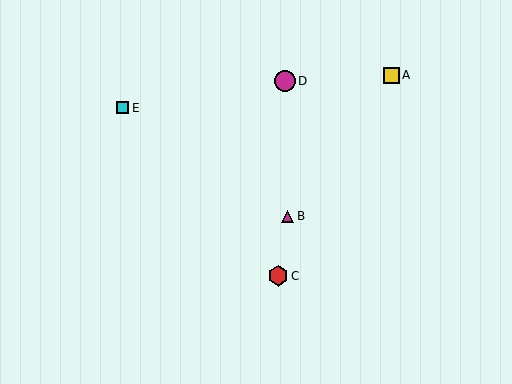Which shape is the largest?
The magenta circle (labeled D) is the largest.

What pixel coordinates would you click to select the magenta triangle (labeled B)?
Click at (288, 216) to select the magenta triangle B.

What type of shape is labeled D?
Shape D is a magenta circle.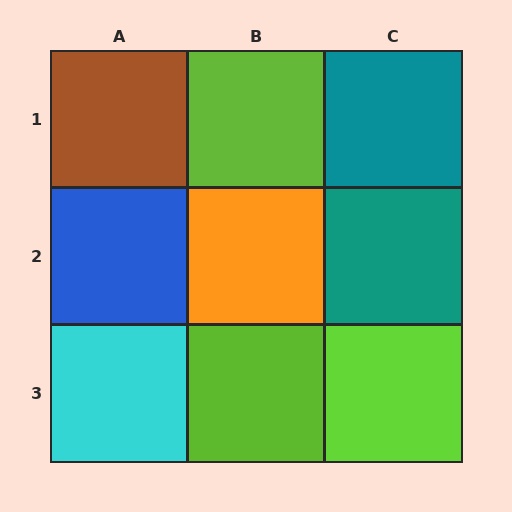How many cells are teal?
2 cells are teal.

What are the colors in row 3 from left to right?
Cyan, lime, lime.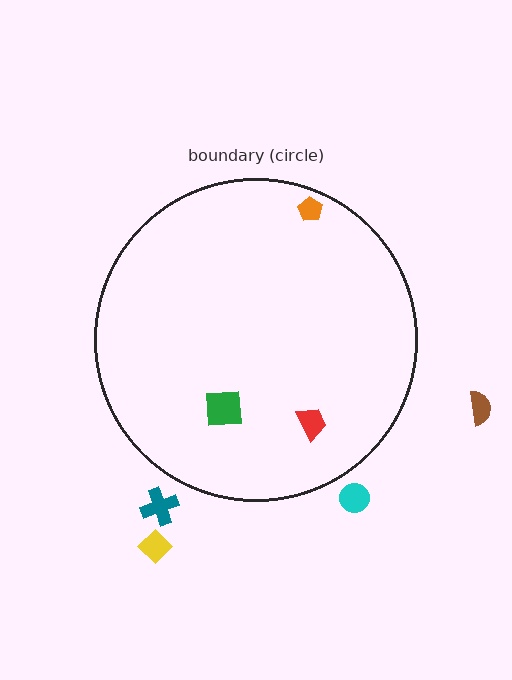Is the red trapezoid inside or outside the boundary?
Inside.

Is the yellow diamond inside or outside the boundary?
Outside.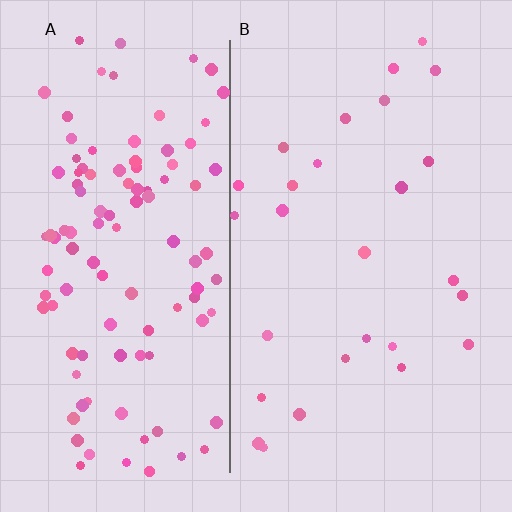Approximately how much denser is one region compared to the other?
Approximately 4.2× — region A over region B.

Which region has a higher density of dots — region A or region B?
A (the left).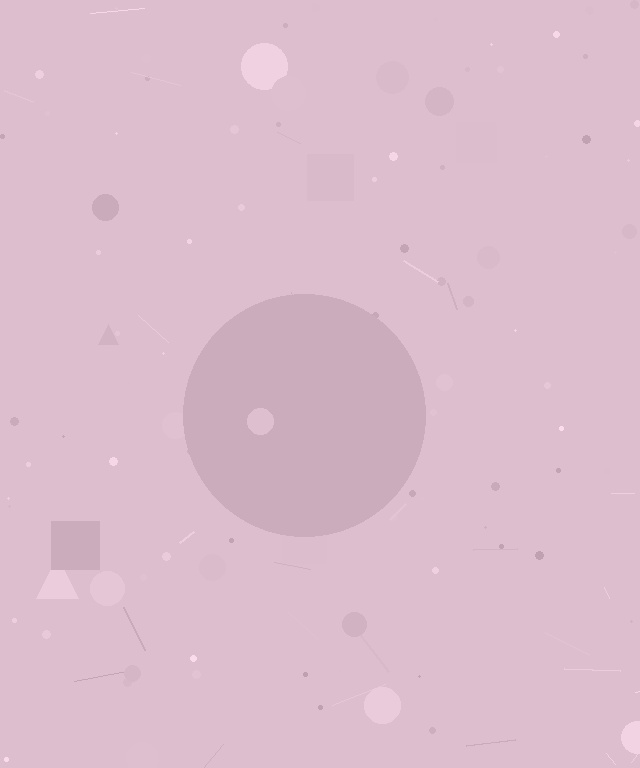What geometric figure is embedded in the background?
A circle is embedded in the background.